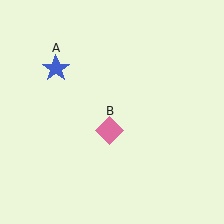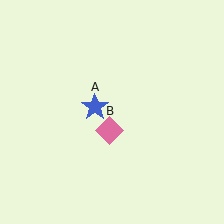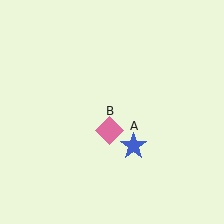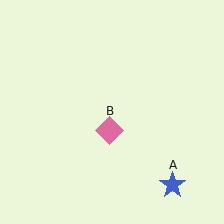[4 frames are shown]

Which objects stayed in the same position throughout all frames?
Pink diamond (object B) remained stationary.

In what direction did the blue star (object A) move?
The blue star (object A) moved down and to the right.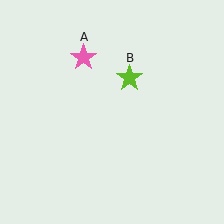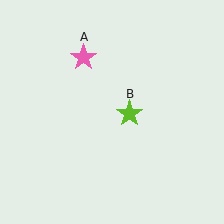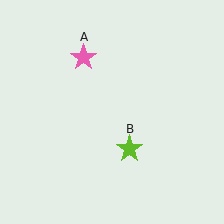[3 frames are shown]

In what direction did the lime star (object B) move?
The lime star (object B) moved down.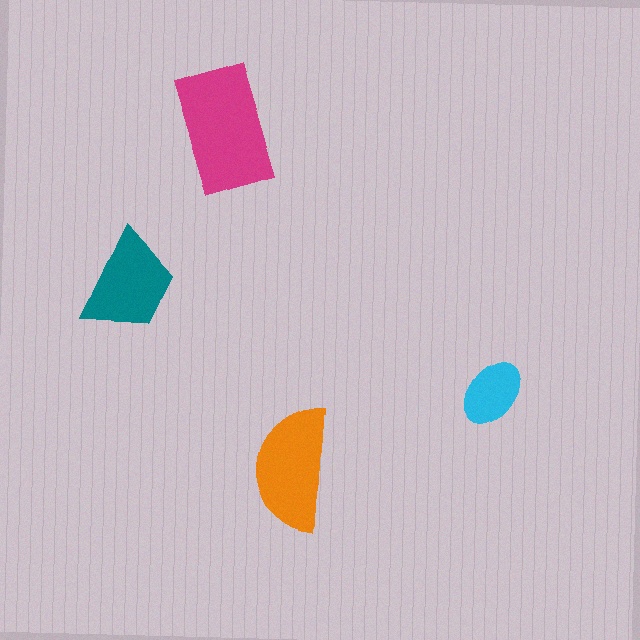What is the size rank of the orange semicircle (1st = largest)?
2nd.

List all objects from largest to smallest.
The magenta rectangle, the orange semicircle, the teal trapezoid, the cyan ellipse.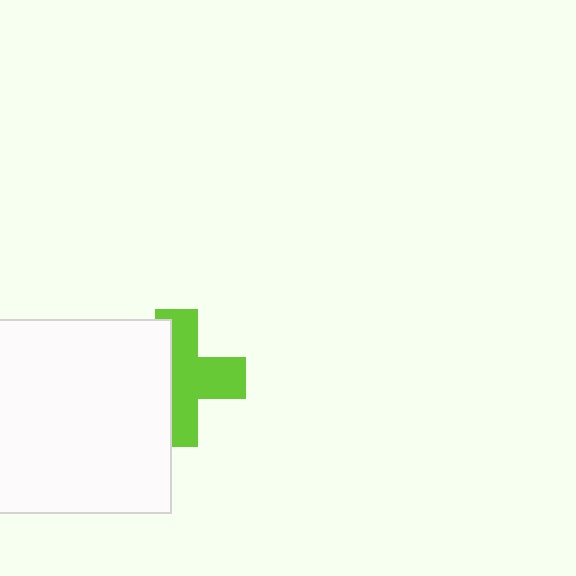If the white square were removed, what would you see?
You would see the complete lime cross.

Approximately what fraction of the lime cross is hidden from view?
Roughly 41% of the lime cross is hidden behind the white square.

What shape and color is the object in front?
The object in front is a white square.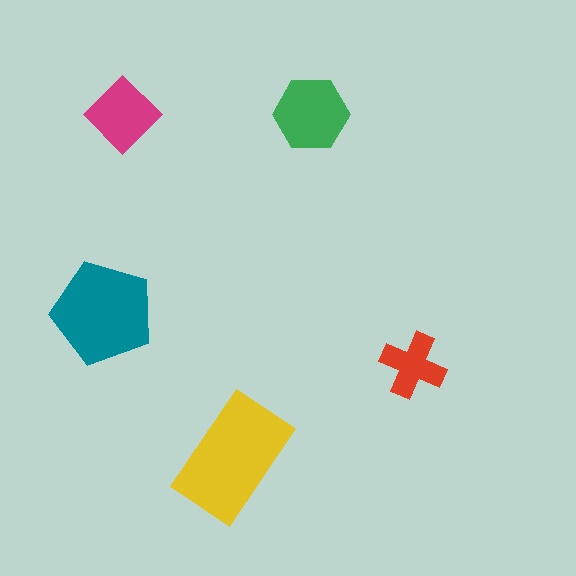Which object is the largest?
The yellow rectangle.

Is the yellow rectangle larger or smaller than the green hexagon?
Larger.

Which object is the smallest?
The red cross.